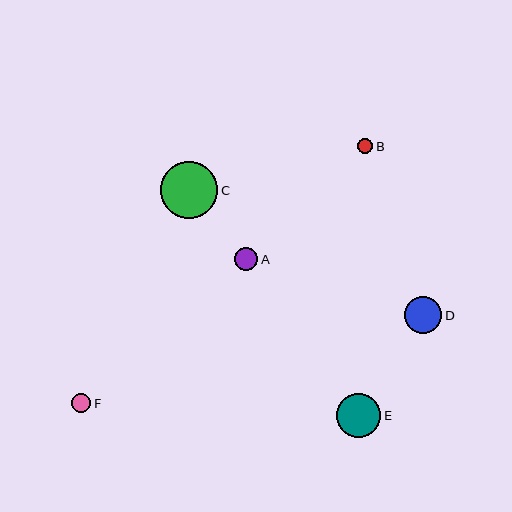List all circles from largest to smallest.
From largest to smallest: C, E, D, A, F, B.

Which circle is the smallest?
Circle B is the smallest with a size of approximately 15 pixels.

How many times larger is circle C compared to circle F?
Circle C is approximately 3.0 times the size of circle F.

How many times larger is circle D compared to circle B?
Circle D is approximately 2.4 times the size of circle B.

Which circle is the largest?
Circle C is the largest with a size of approximately 57 pixels.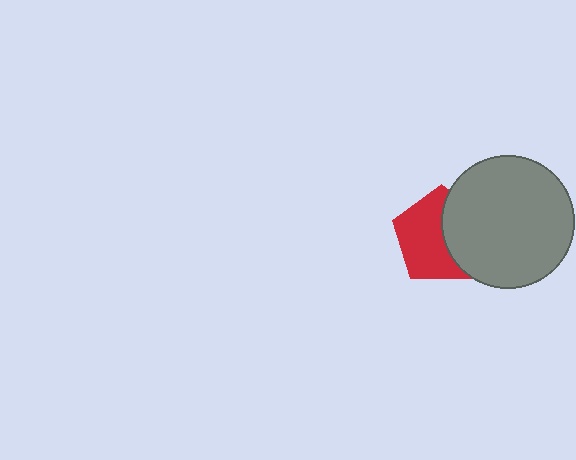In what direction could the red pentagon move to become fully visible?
The red pentagon could move left. That would shift it out from behind the gray circle entirely.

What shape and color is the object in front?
The object in front is a gray circle.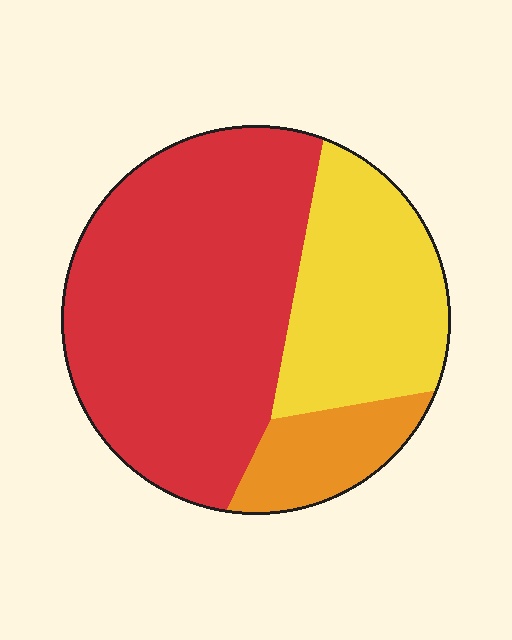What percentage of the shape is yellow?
Yellow covers 28% of the shape.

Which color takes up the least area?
Orange, at roughly 10%.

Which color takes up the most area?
Red, at roughly 60%.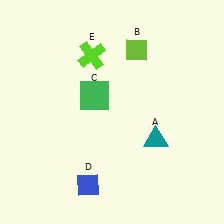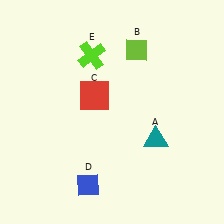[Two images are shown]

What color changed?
The square (C) changed from green in Image 1 to red in Image 2.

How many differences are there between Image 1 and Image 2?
There is 1 difference between the two images.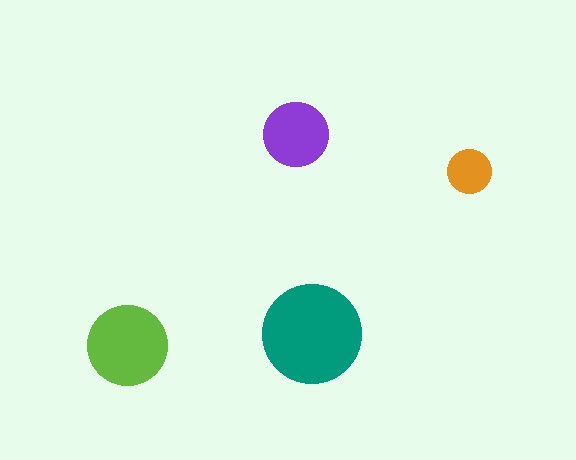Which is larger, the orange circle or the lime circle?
The lime one.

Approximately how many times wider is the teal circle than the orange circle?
About 2 times wider.